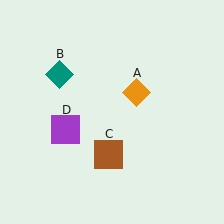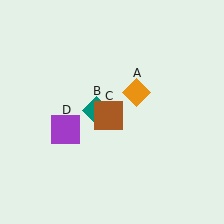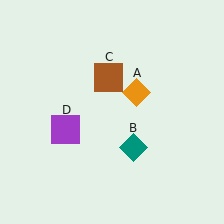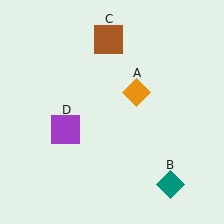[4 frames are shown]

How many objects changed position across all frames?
2 objects changed position: teal diamond (object B), brown square (object C).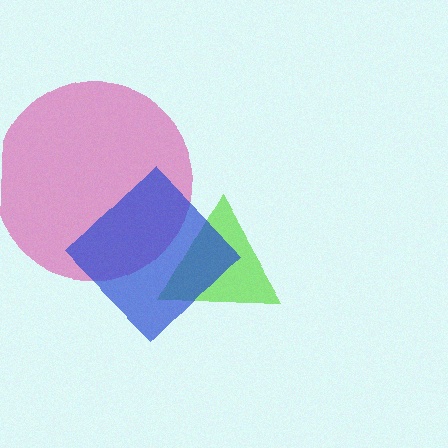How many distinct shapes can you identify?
There are 3 distinct shapes: a lime triangle, a magenta circle, a blue diamond.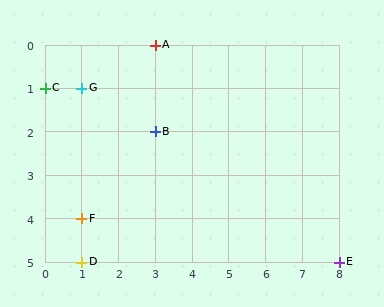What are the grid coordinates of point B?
Point B is at grid coordinates (3, 2).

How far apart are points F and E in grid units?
Points F and E are 7 columns and 1 row apart (about 7.1 grid units diagonally).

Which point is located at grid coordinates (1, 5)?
Point D is at (1, 5).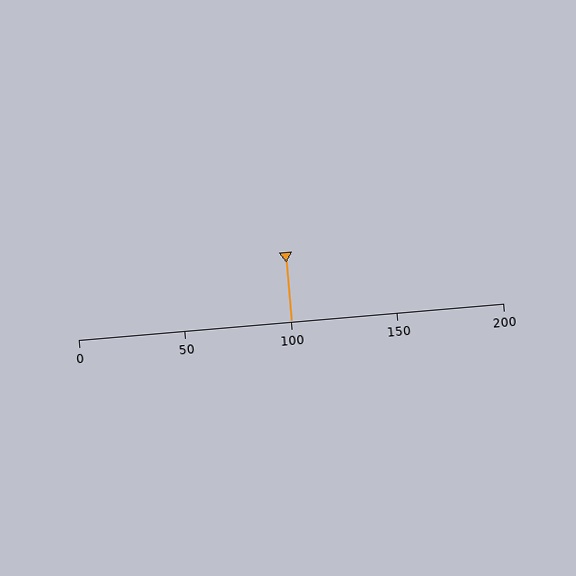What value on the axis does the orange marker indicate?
The marker indicates approximately 100.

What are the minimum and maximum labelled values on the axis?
The axis runs from 0 to 200.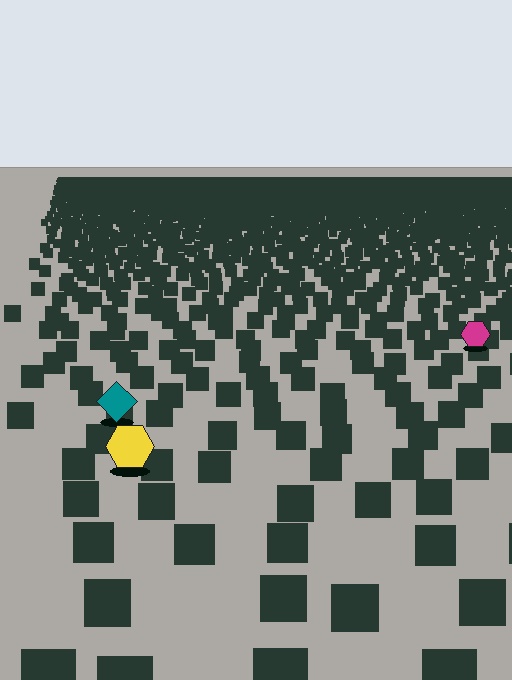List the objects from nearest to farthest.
From nearest to farthest: the yellow hexagon, the teal diamond, the magenta hexagon.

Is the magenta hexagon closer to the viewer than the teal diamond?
No. The teal diamond is closer — you can tell from the texture gradient: the ground texture is coarser near it.